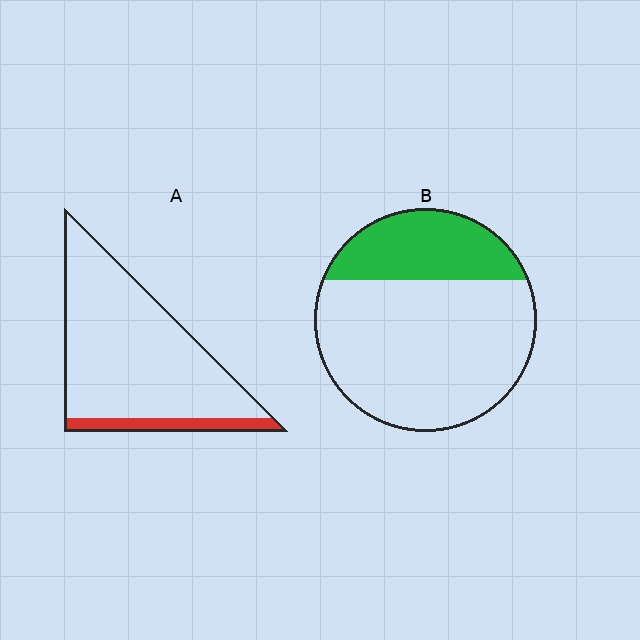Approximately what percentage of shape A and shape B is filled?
A is approximately 10% and B is approximately 30%.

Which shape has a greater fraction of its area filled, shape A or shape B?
Shape B.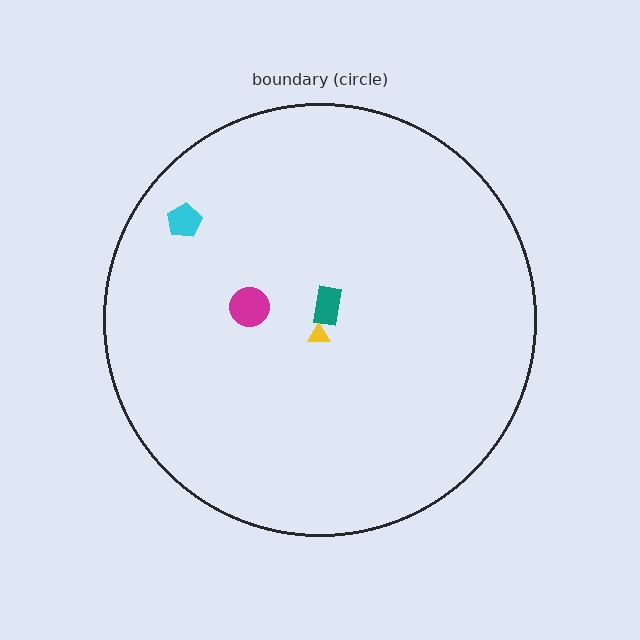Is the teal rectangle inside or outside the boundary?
Inside.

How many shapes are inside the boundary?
4 inside, 0 outside.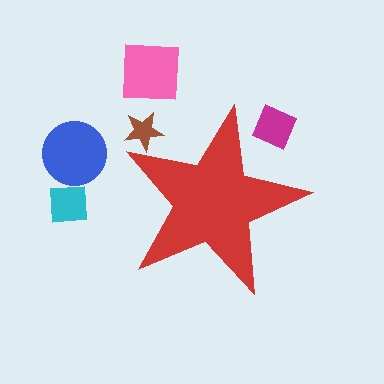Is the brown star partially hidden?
Yes, the brown star is partially hidden behind the red star.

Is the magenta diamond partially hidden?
Yes, the magenta diamond is partially hidden behind the red star.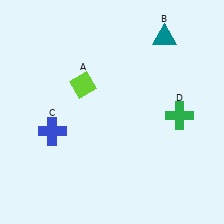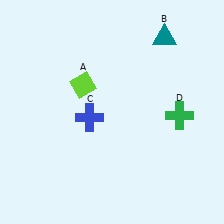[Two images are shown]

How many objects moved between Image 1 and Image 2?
1 object moved between the two images.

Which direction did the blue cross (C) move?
The blue cross (C) moved right.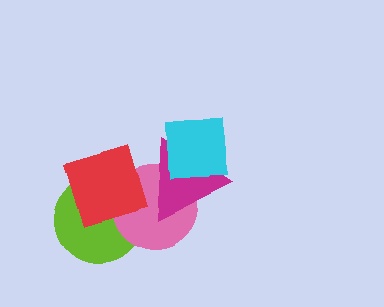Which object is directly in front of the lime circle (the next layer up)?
The pink circle is directly in front of the lime circle.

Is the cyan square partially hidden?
No, no other shape covers it.